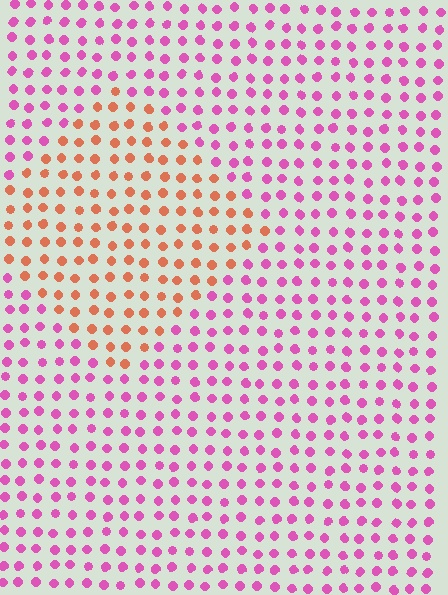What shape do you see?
I see a diamond.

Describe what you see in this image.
The image is filled with small pink elements in a uniform arrangement. A diamond-shaped region is visible where the elements are tinted to a slightly different hue, forming a subtle color boundary.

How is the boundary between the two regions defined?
The boundary is defined purely by a slight shift in hue (about 57 degrees). Spacing, size, and orientation are identical on both sides.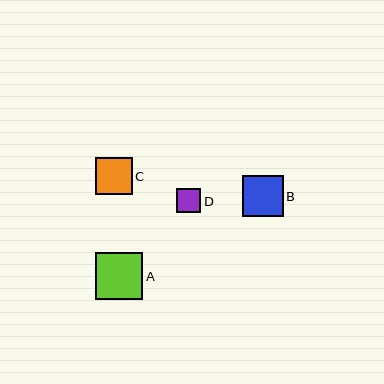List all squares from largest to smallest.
From largest to smallest: A, B, C, D.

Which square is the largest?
Square A is the largest with a size of approximately 47 pixels.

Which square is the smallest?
Square D is the smallest with a size of approximately 24 pixels.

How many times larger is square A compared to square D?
Square A is approximately 1.9 times the size of square D.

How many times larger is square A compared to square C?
Square A is approximately 1.3 times the size of square C.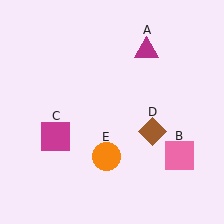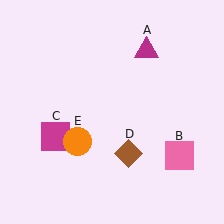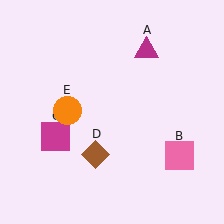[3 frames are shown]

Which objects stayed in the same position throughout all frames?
Magenta triangle (object A) and pink square (object B) and magenta square (object C) remained stationary.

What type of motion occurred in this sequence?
The brown diamond (object D), orange circle (object E) rotated clockwise around the center of the scene.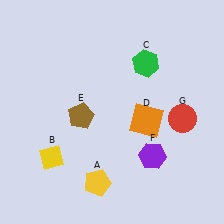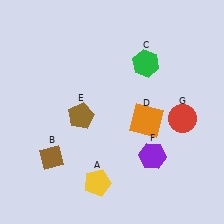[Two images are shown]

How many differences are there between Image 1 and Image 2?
There is 1 difference between the two images.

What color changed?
The diamond (B) changed from yellow in Image 1 to brown in Image 2.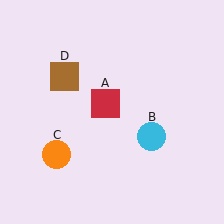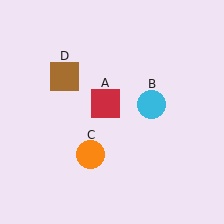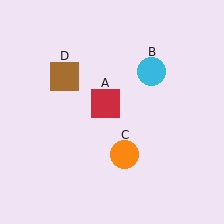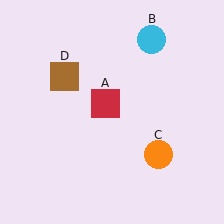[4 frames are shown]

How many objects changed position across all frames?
2 objects changed position: cyan circle (object B), orange circle (object C).